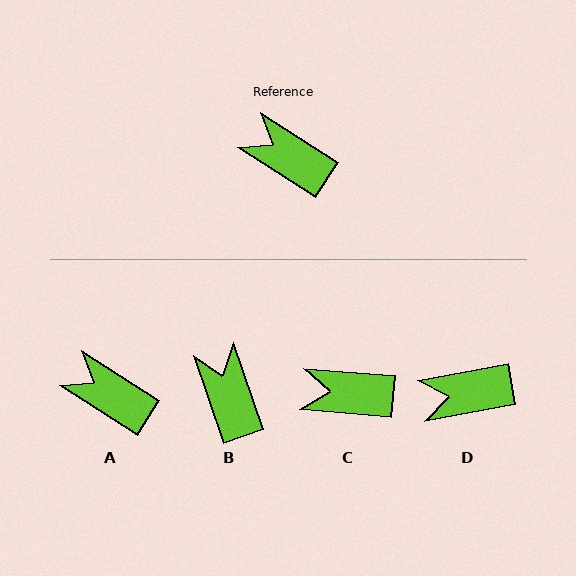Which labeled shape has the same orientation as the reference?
A.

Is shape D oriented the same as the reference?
No, it is off by about 44 degrees.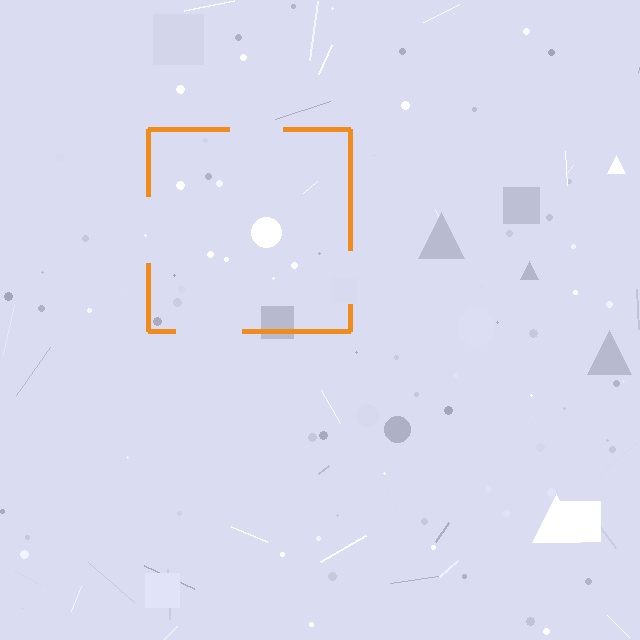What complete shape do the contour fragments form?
The contour fragments form a square.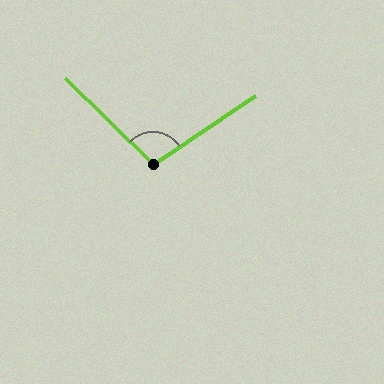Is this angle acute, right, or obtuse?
It is obtuse.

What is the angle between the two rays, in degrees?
Approximately 102 degrees.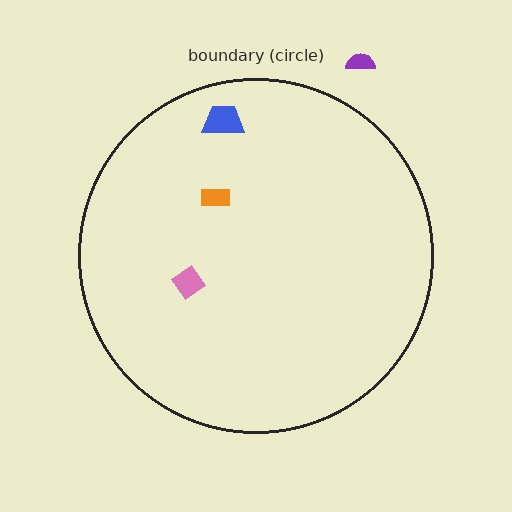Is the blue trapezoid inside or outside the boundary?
Inside.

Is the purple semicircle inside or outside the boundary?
Outside.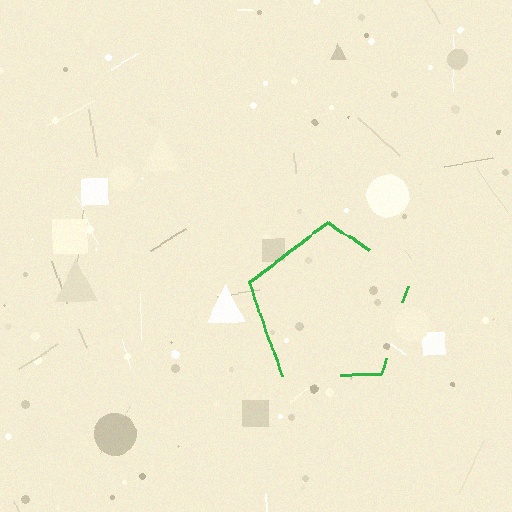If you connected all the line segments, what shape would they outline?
They would outline a pentagon.